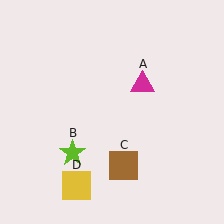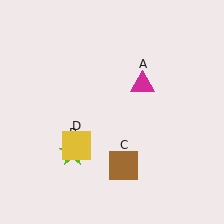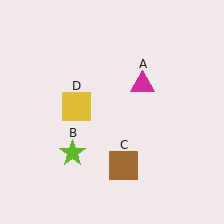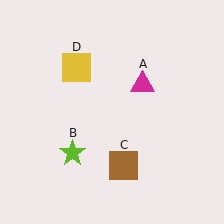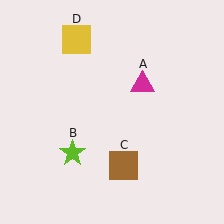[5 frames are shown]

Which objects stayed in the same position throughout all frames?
Magenta triangle (object A) and lime star (object B) and brown square (object C) remained stationary.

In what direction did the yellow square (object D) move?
The yellow square (object D) moved up.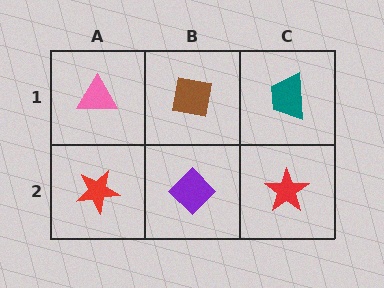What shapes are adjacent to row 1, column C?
A red star (row 2, column C), a brown square (row 1, column B).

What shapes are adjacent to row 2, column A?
A pink triangle (row 1, column A), a purple diamond (row 2, column B).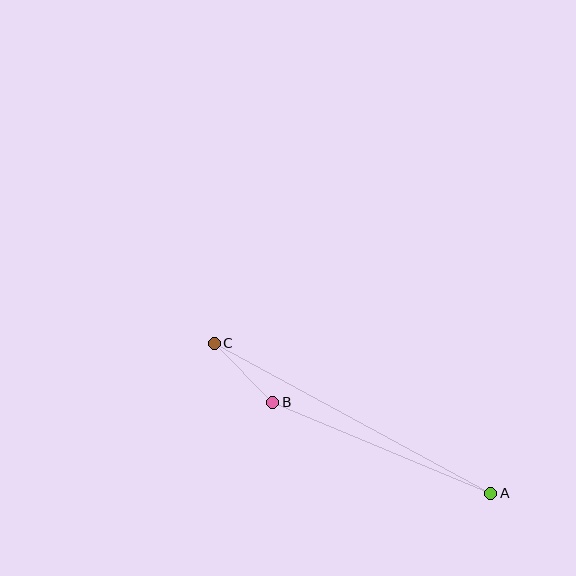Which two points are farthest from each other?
Points A and C are farthest from each other.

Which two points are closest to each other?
Points B and C are closest to each other.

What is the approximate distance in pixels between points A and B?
The distance between A and B is approximately 237 pixels.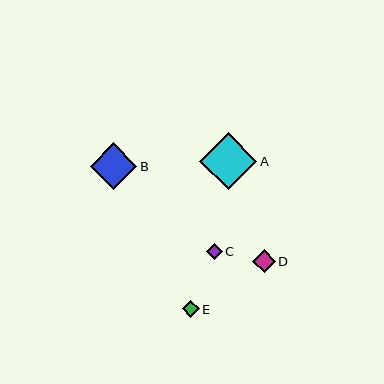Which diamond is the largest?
Diamond A is the largest with a size of approximately 57 pixels.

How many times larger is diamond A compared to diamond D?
Diamond A is approximately 2.5 times the size of diamond D.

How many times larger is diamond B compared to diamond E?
Diamond B is approximately 2.8 times the size of diamond E.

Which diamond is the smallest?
Diamond C is the smallest with a size of approximately 16 pixels.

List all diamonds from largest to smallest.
From largest to smallest: A, B, D, E, C.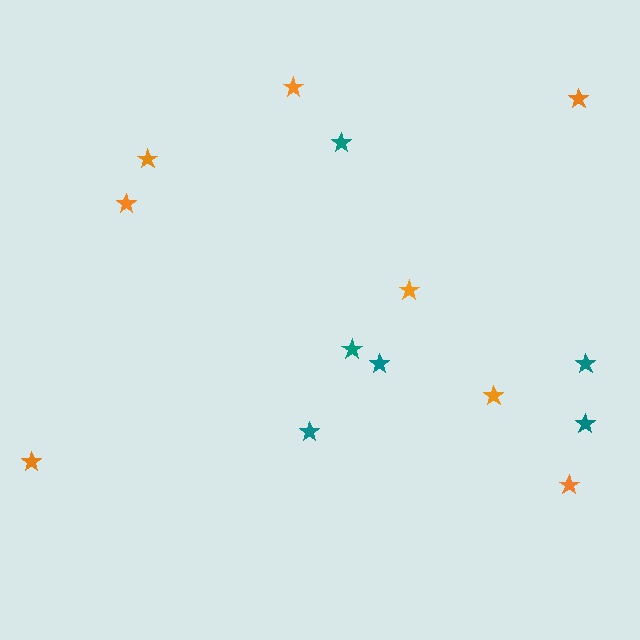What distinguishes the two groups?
There are 2 groups: one group of teal stars (6) and one group of orange stars (8).